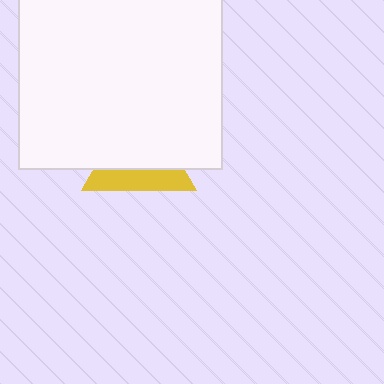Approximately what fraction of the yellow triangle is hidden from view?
Roughly 61% of the yellow triangle is hidden behind the white rectangle.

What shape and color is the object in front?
The object in front is a white rectangle.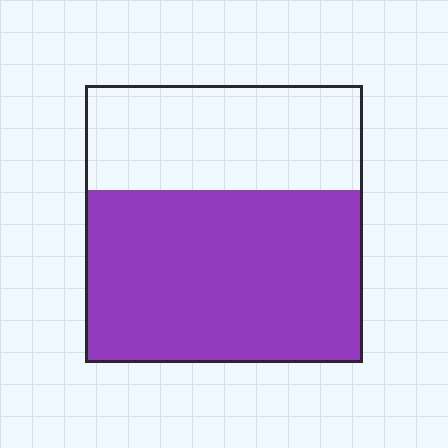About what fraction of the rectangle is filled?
About five eighths (5/8).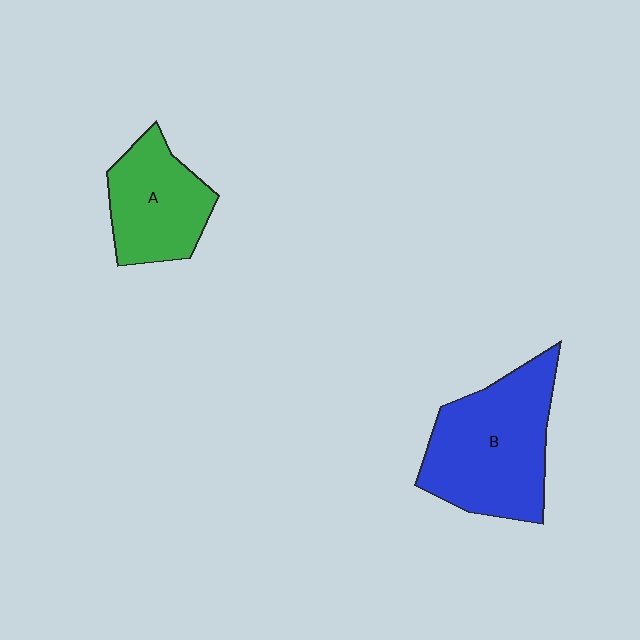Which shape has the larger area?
Shape B (blue).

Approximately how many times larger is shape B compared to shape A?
Approximately 1.5 times.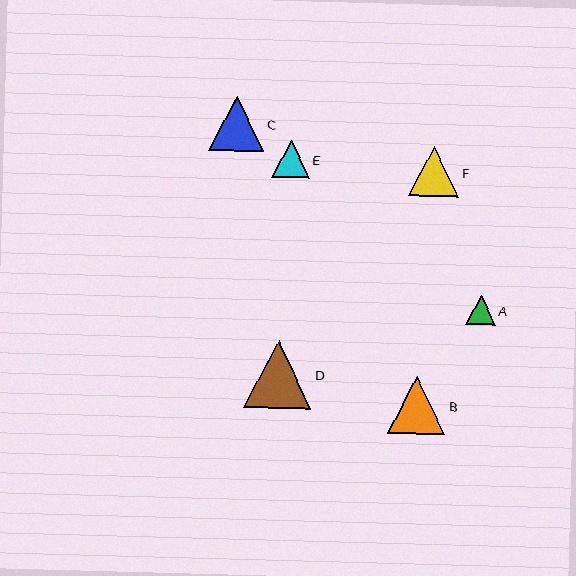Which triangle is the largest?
Triangle D is the largest with a size of approximately 68 pixels.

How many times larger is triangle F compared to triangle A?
Triangle F is approximately 1.7 times the size of triangle A.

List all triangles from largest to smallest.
From largest to smallest: D, B, C, F, E, A.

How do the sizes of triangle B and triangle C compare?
Triangle B and triangle C are approximately the same size.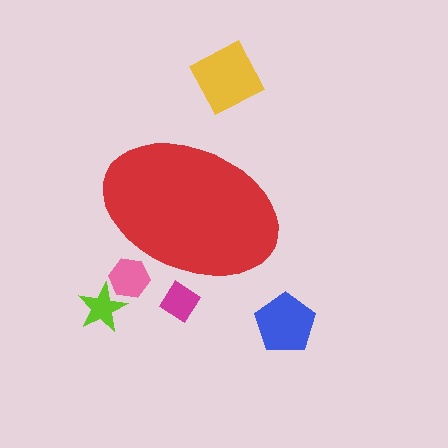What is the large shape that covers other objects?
A red ellipse.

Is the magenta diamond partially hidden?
Yes, the magenta diamond is partially hidden behind the red ellipse.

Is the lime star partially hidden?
No, the lime star is fully visible.